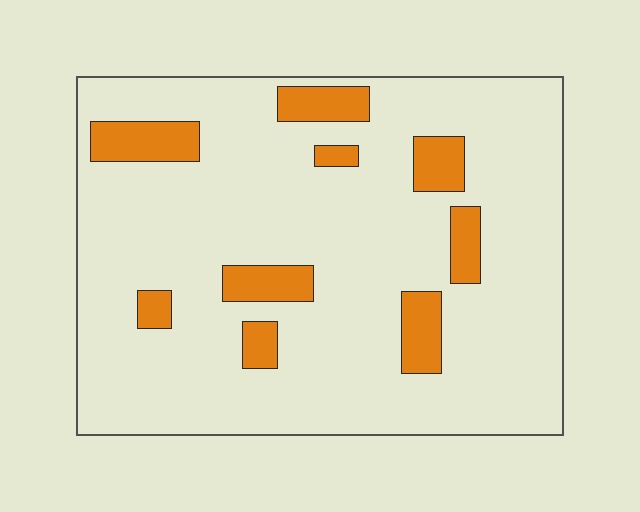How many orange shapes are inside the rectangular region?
9.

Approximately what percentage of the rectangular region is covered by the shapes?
Approximately 15%.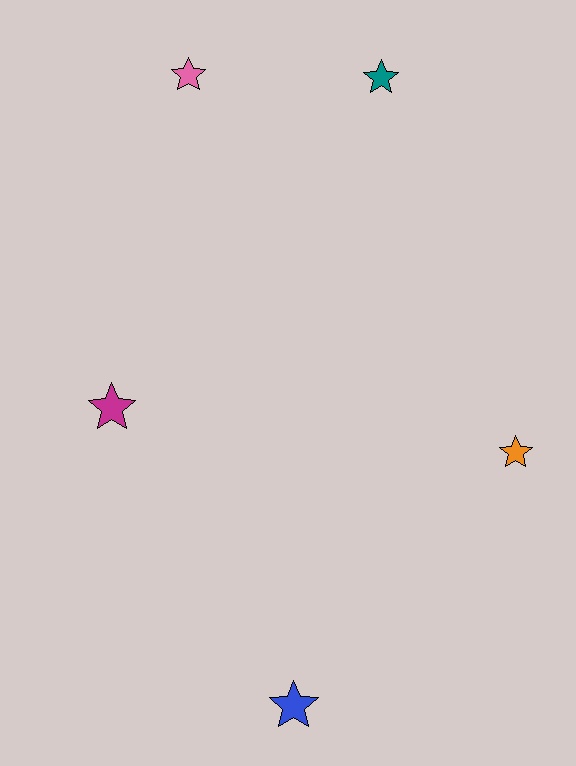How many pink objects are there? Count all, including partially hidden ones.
There is 1 pink object.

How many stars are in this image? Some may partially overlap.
There are 5 stars.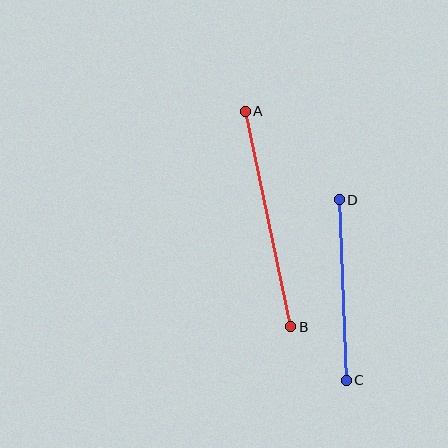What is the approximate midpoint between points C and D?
The midpoint is at approximately (343, 290) pixels.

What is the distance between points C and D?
The distance is approximately 180 pixels.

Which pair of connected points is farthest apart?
Points A and B are farthest apart.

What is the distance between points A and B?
The distance is approximately 220 pixels.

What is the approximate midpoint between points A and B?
The midpoint is at approximately (268, 219) pixels.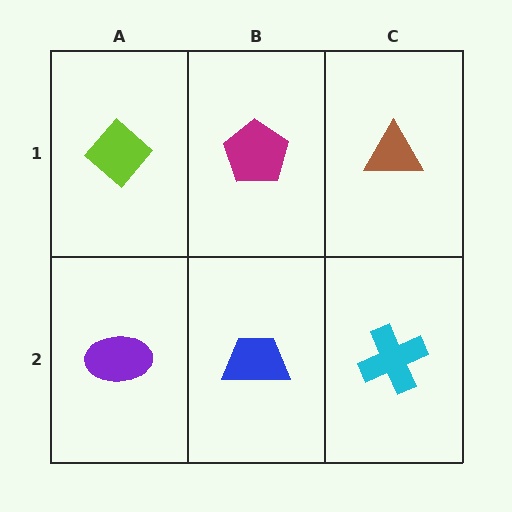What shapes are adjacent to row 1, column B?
A blue trapezoid (row 2, column B), a lime diamond (row 1, column A), a brown triangle (row 1, column C).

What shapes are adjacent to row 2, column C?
A brown triangle (row 1, column C), a blue trapezoid (row 2, column B).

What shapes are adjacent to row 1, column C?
A cyan cross (row 2, column C), a magenta pentagon (row 1, column B).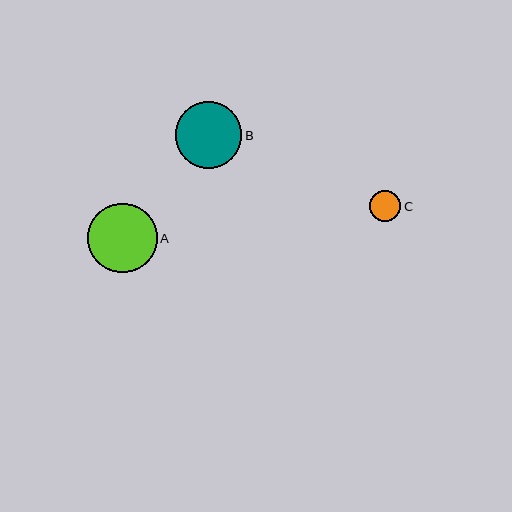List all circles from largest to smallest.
From largest to smallest: A, B, C.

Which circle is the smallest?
Circle C is the smallest with a size of approximately 31 pixels.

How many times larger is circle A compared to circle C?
Circle A is approximately 2.2 times the size of circle C.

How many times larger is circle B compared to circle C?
Circle B is approximately 2.1 times the size of circle C.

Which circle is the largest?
Circle A is the largest with a size of approximately 70 pixels.